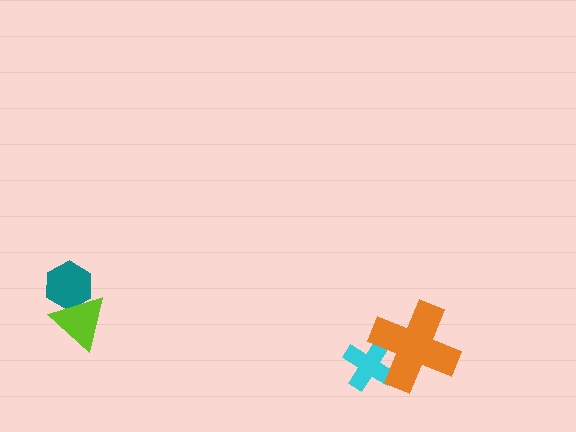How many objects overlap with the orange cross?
1 object overlaps with the orange cross.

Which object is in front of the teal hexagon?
The lime triangle is in front of the teal hexagon.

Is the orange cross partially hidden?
No, no other shape covers it.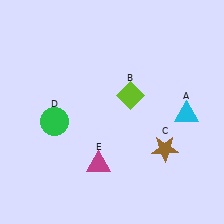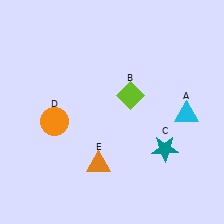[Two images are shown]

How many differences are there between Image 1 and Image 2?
There are 3 differences between the two images.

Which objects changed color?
C changed from brown to teal. D changed from green to orange. E changed from magenta to orange.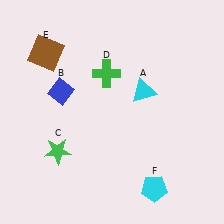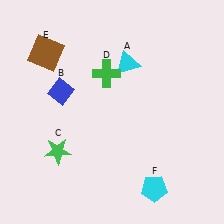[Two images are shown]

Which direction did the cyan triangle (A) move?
The cyan triangle (A) moved up.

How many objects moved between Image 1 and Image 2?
1 object moved between the two images.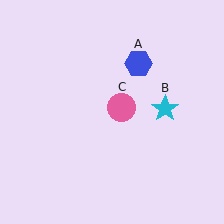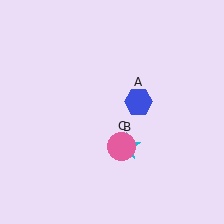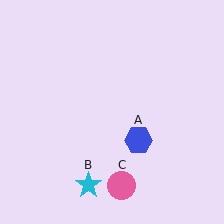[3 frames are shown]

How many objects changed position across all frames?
3 objects changed position: blue hexagon (object A), cyan star (object B), pink circle (object C).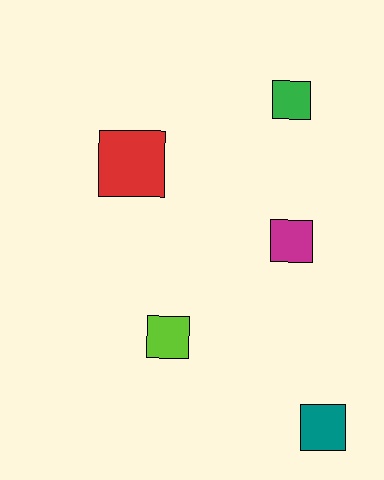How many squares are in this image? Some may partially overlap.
There are 5 squares.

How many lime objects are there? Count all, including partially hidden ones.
There is 1 lime object.